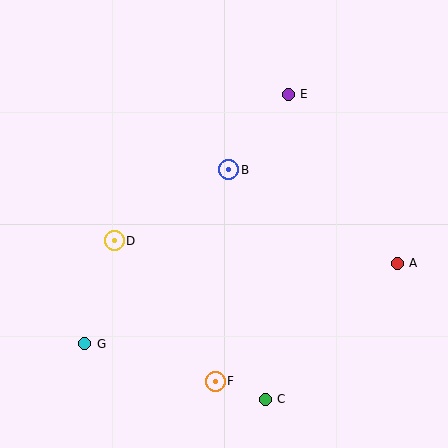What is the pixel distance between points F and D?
The distance between F and D is 173 pixels.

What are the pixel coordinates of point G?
Point G is at (85, 344).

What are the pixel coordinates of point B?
Point B is at (229, 170).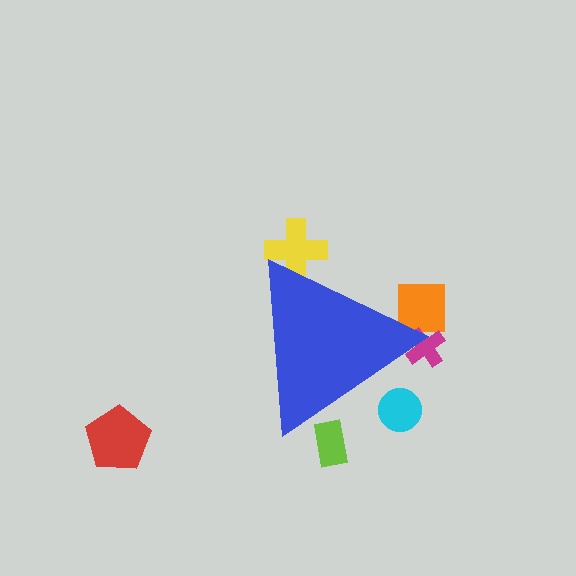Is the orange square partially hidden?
Yes, the orange square is partially hidden behind the blue triangle.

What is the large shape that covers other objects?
A blue triangle.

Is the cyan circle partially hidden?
Yes, the cyan circle is partially hidden behind the blue triangle.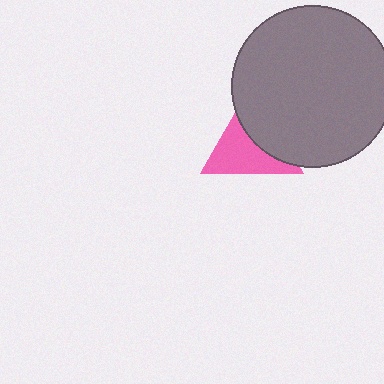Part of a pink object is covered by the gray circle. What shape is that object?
It is a triangle.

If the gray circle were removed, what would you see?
You would see the complete pink triangle.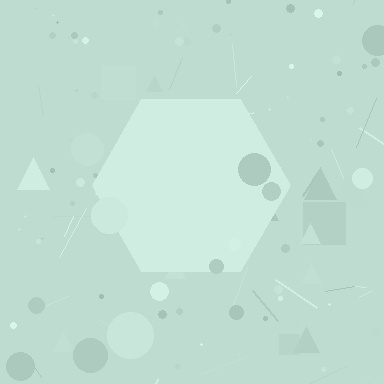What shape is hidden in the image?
A hexagon is hidden in the image.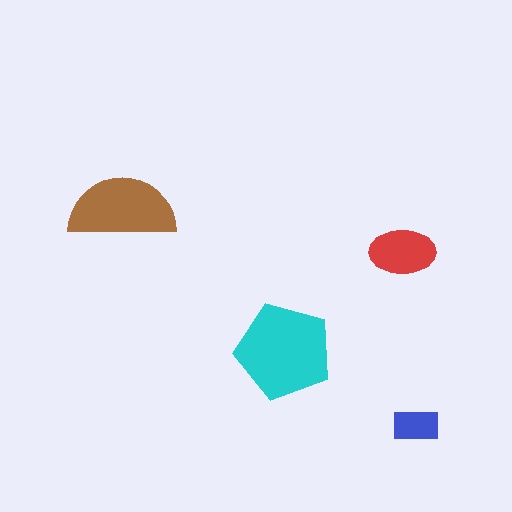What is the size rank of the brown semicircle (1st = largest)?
2nd.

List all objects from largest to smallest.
The cyan pentagon, the brown semicircle, the red ellipse, the blue rectangle.